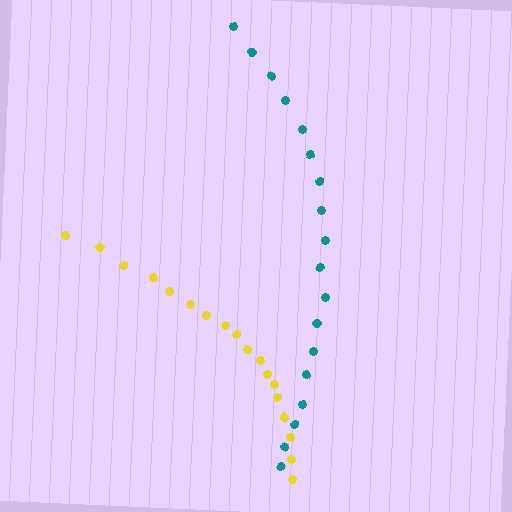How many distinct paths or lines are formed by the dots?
There are 2 distinct paths.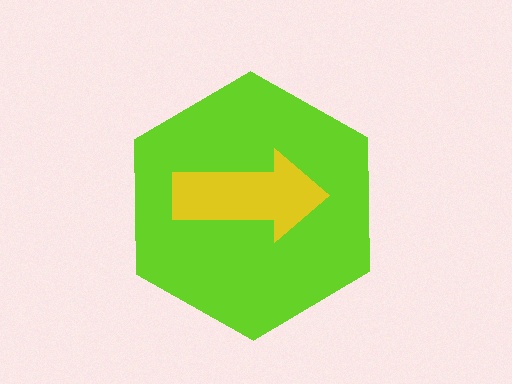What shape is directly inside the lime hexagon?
The yellow arrow.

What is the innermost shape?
The yellow arrow.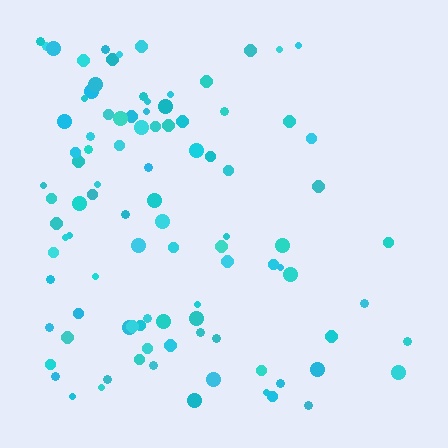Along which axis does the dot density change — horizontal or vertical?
Horizontal.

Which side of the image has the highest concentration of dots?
The left.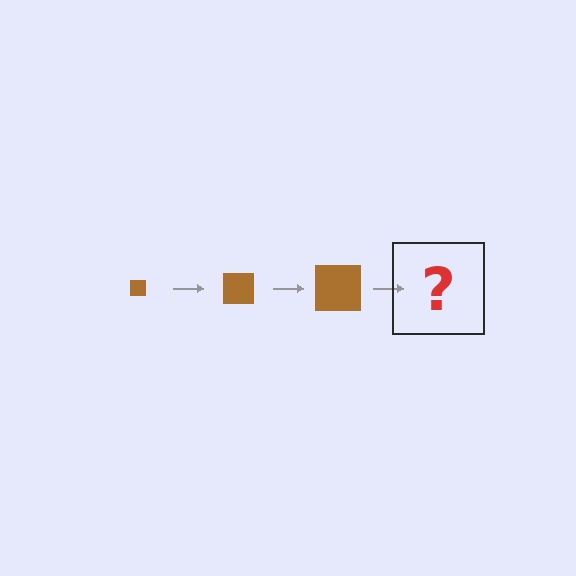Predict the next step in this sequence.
The next step is a brown square, larger than the previous one.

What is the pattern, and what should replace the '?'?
The pattern is that the square gets progressively larger each step. The '?' should be a brown square, larger than the previous one.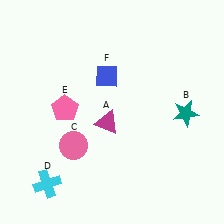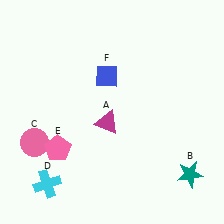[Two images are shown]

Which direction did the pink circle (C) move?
The pink circle (C) moved left.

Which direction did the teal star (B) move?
The teal star (B) moved down.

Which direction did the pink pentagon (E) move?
The pink pentagon (E) moved down.